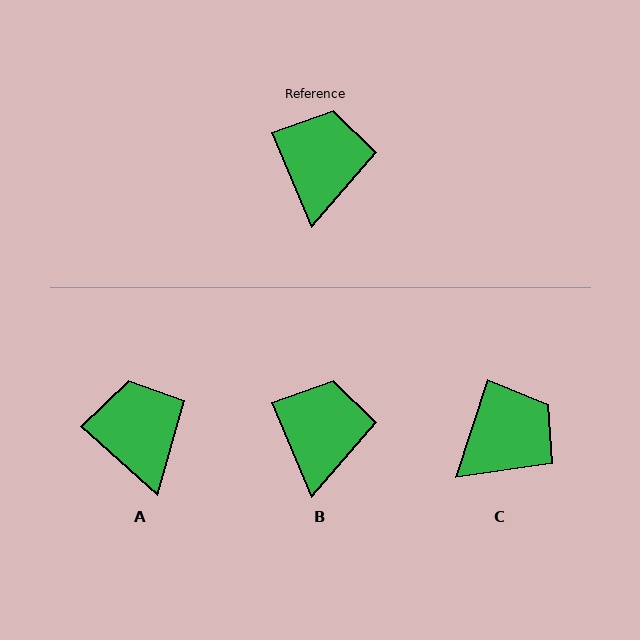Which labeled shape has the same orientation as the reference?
B.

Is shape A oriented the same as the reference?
No, it is off by about 25 degrees.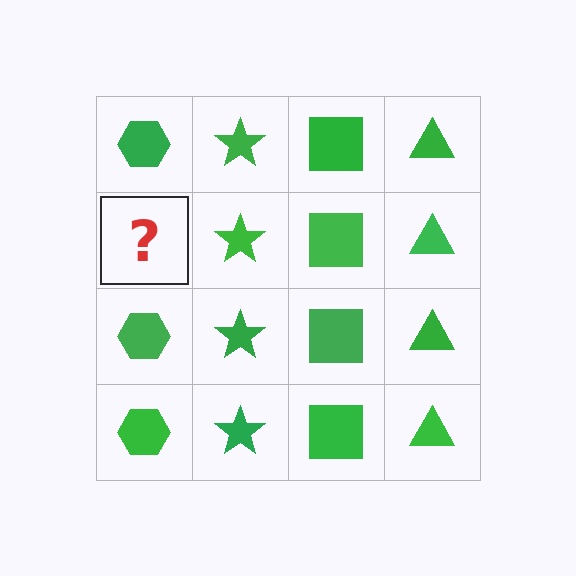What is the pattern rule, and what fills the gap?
The rule is that each column has a consistent shape. The gap should be filled with a green hexagon.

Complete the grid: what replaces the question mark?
The question mark should be replaced with a green hexagon.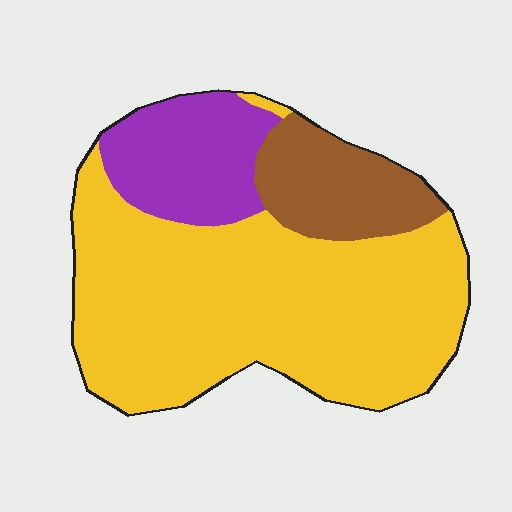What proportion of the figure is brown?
Brown takes up about one sixth (1/6) of the figure.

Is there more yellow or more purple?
Yellow.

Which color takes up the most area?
Yellow, at roughly 65%.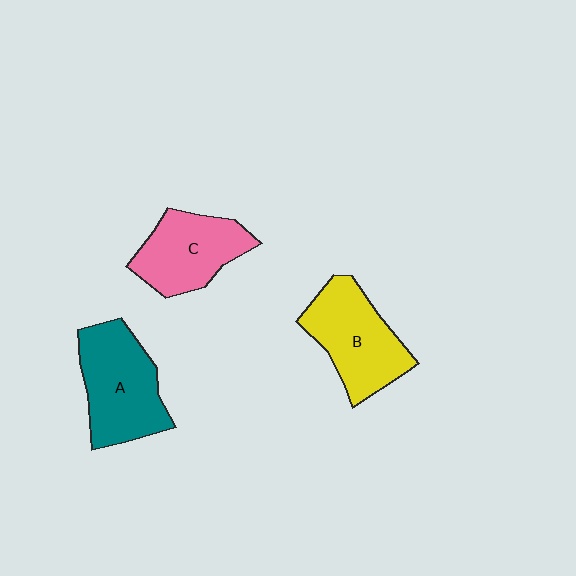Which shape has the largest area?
Shape A (teal).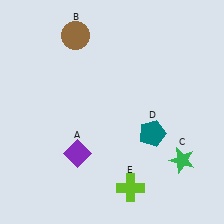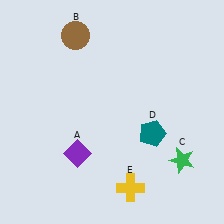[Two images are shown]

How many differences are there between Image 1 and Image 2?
There is 1 difference between the two images.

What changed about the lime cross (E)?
In Image 1, E is lime. In Image 2, it changed to yellow.